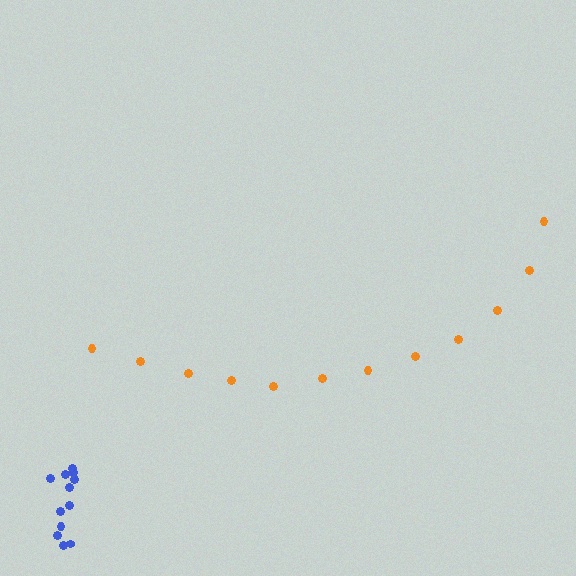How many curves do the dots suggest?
There are 2 distinct paths.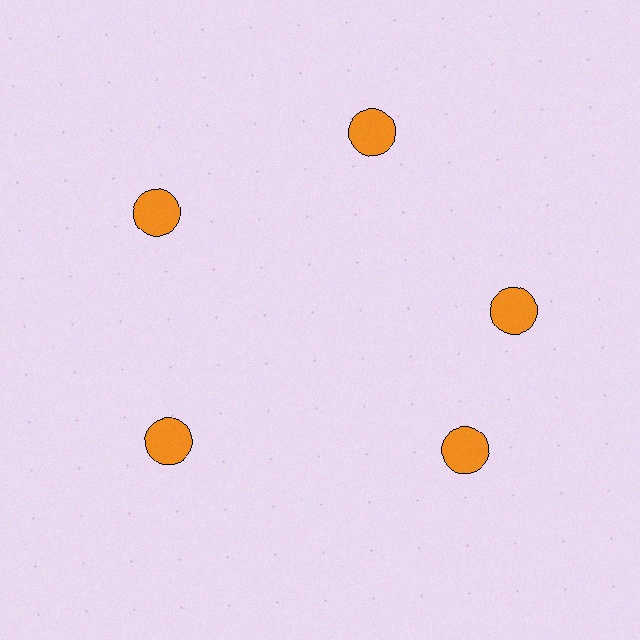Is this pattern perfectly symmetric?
No. The 5 orange circles are arranged in a ring, but one element near the 5 o'clock position is rotated out of alignment along the ring, breaking the 5-fold rotational symmetry.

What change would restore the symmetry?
The symmetry would be restored by rotating it back into even spacing with its neighbors so that all 5 circles sit at equal angles and equal distance from the center.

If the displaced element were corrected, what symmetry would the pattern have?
It would have 5-fold rotational symmetry — the pattern would map onto itself every 72 degrees.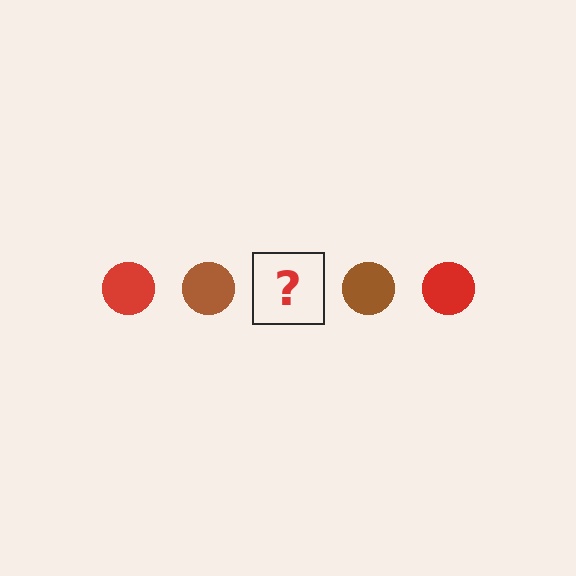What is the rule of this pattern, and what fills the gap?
The rule is that the pattern cycles through red, brown circles. The gap should be filled with a red circle.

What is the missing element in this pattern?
The missing element is a red circle.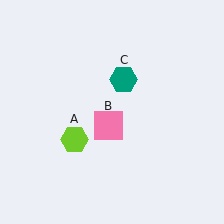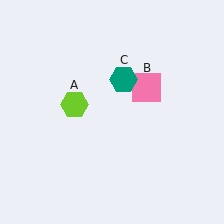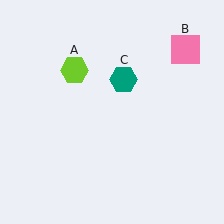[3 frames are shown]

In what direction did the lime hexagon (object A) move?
The lime hexagon (object A) moved up.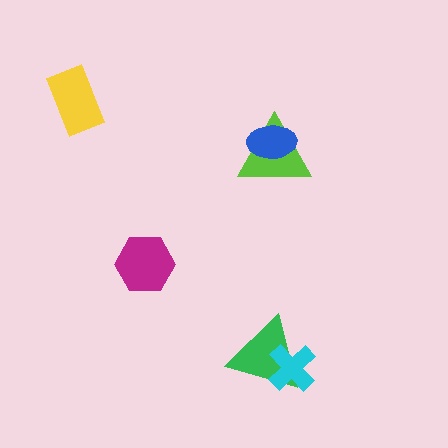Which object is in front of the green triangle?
The cyan cross is in front of the green triangle.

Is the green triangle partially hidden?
Yes, it is partially covered by another shape.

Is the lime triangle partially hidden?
Yes, it is partially covered by another shape.